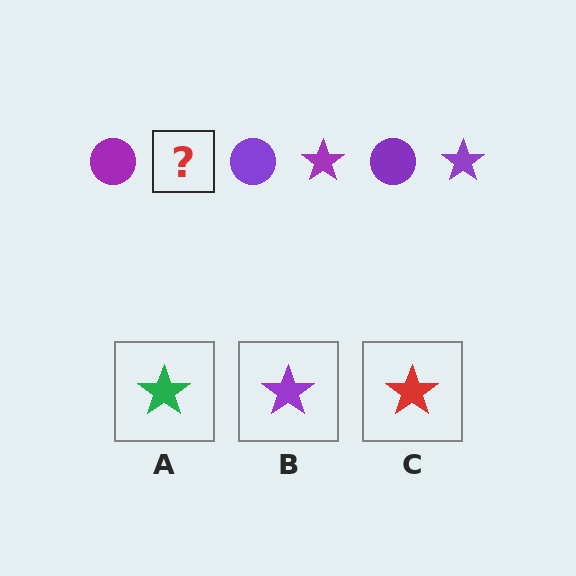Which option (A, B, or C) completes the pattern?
B.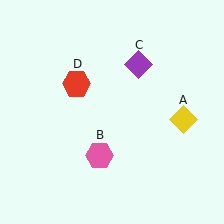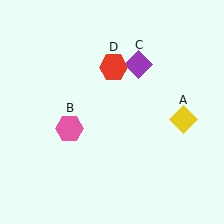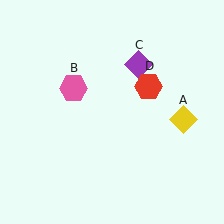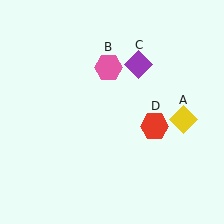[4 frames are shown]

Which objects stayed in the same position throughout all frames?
Yellow diamond (object A) and purple diamond (object C) remained stationary.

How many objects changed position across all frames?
2 objects changed position: pink hexagon (object B), red hexagon (object D).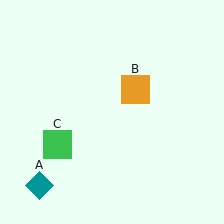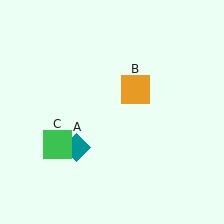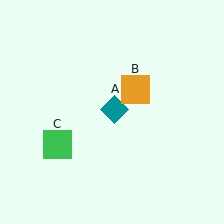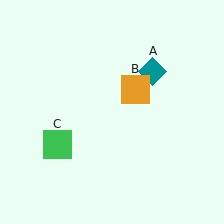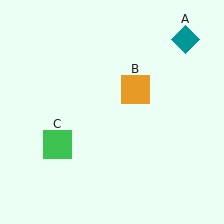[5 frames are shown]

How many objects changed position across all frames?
1 object changed position: teal diamond (object A).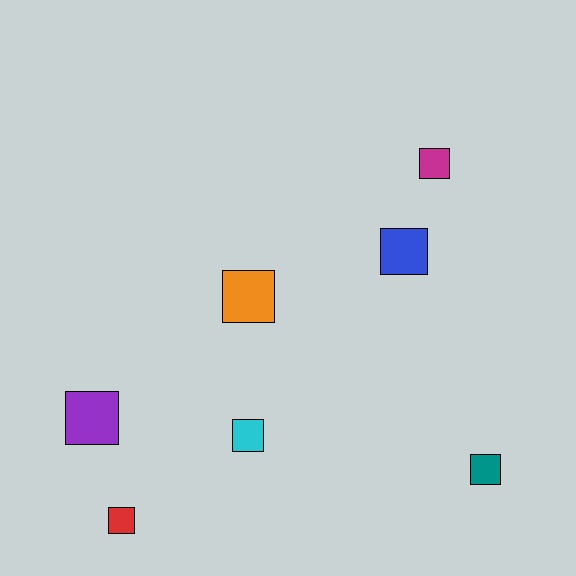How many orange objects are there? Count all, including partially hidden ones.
There is 1 orange object.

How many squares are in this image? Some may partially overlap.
There are 7 squares.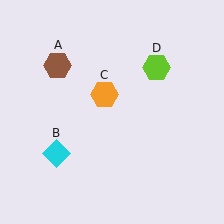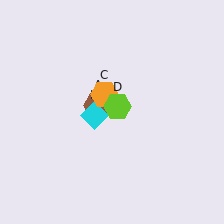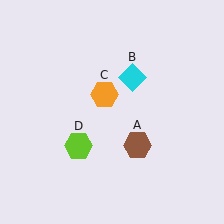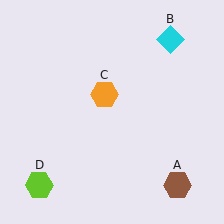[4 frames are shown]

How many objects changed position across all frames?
3 objects changed position: brown hexagon (object A), cyan diamond (object B), lime hexagon (object D).